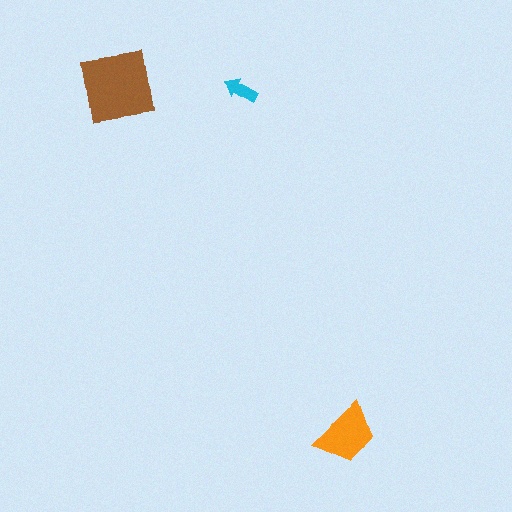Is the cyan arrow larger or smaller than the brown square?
Smaller.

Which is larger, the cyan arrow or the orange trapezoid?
The orange trapezoid.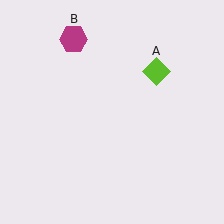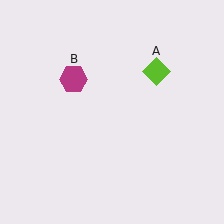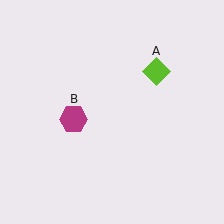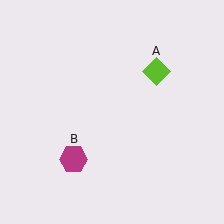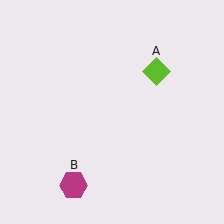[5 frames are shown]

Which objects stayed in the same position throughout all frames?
Lime diamond (object A) remained stationary.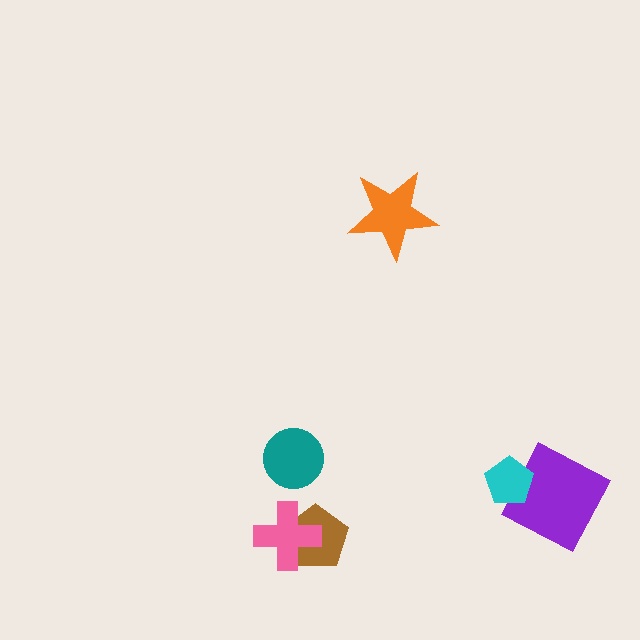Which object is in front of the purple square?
The cyan pentagon is in front of the purple square.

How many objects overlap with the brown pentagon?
1 object overlaps with the brown pentagon.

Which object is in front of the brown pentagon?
The pink cross is in front of the brown pentagon.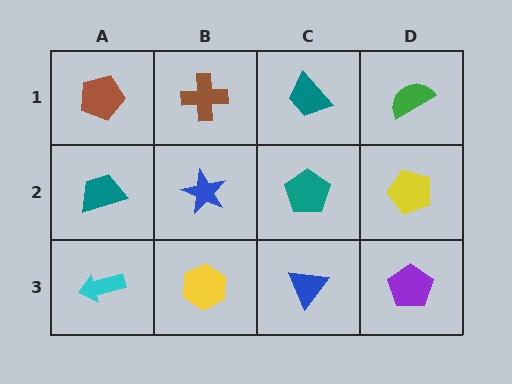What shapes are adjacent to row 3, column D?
A yellow pentagon (row 2, column D), a blue triangle (row 3, column C).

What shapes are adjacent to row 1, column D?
A yellow pentagon (row 2, column D), a teal trapezoid (row 1, column C).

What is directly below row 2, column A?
A cyan arrow.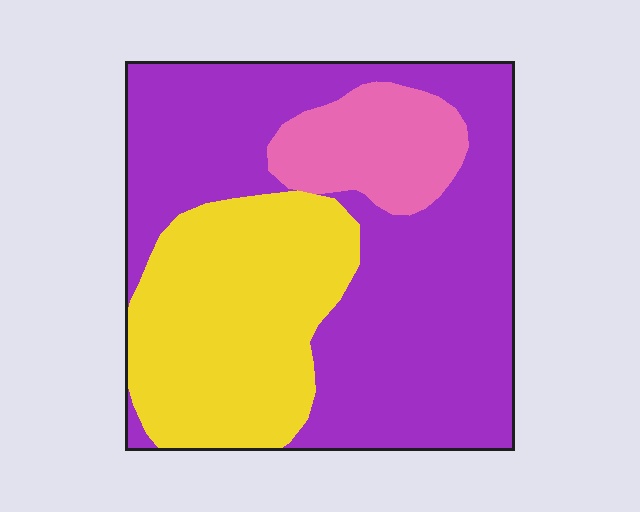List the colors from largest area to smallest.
From largest to smallest: purple, yellow, pink.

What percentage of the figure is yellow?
Yellow covers 31% of the figure.